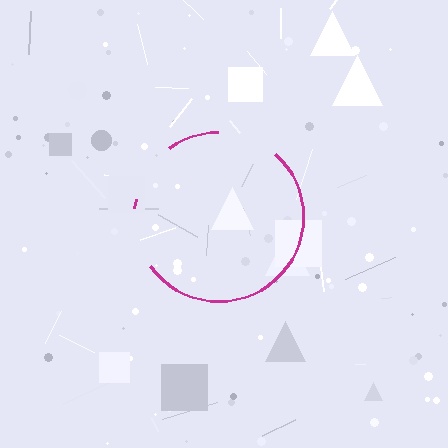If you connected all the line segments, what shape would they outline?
They would outline a circle.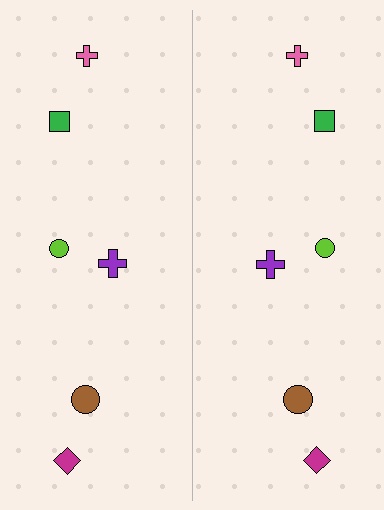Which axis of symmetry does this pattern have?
The pattern has a vertical axis of symmetry running through the center of the image.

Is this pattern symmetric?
Yes, this pattern has bilateral (reflection) symmetry.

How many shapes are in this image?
There are 12 shapes in this image.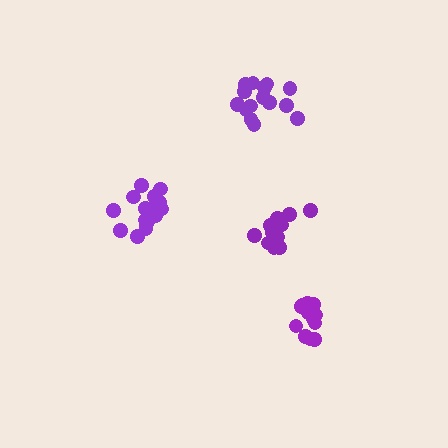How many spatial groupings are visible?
There are 4 spatial groupings.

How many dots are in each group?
Group 1: 15 dots, Group 2: 14 dots, Group 3: 15 dots, Group 4: 16 dots (60 total).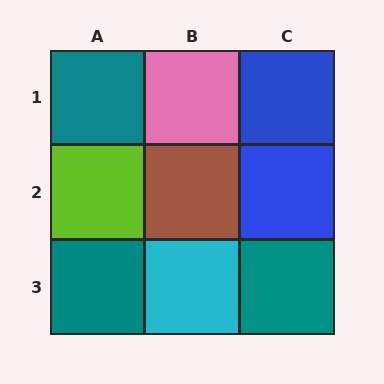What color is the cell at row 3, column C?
Teal.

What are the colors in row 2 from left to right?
Lime, brown, blue.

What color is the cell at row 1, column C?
Blue.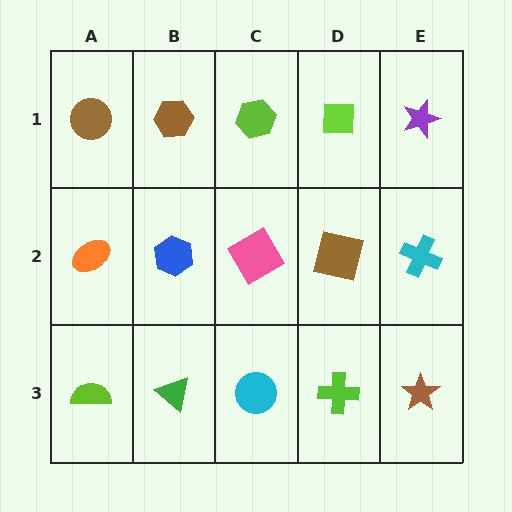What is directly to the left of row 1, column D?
A lime hexagon.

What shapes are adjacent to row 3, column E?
A cyan cross (row 2, column E), a lime cross (row 3, column D).